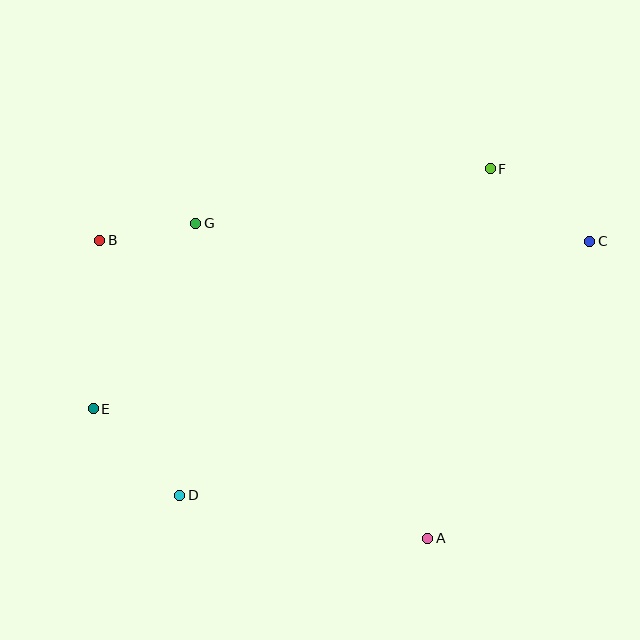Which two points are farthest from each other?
Points C and E are farthest from each other.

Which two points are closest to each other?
Points B and G are closest to each other.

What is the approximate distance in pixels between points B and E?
The distance between B and E is approximately 169 pixels.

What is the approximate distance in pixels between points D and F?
The distance between D and F is approximately 451 pixels.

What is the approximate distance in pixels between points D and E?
The distance between D and E is approximately 122 pixels.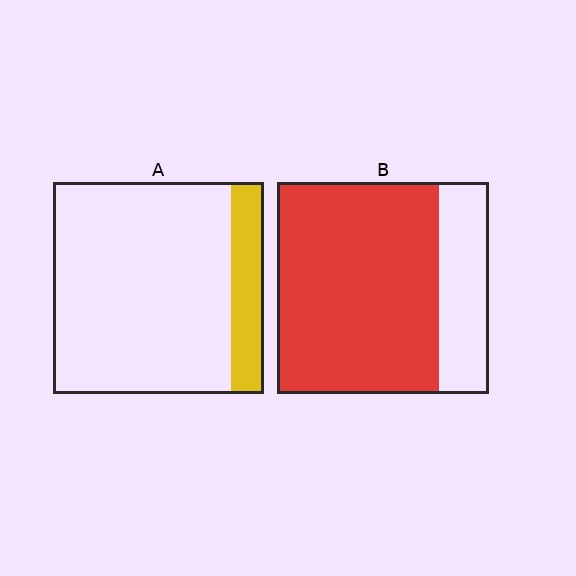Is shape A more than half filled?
No.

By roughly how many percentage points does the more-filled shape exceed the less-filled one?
By roughly 60 percentage points (B over A).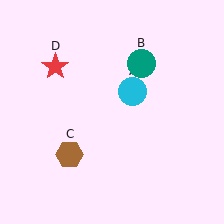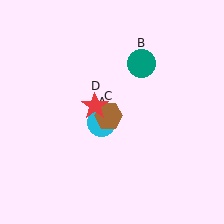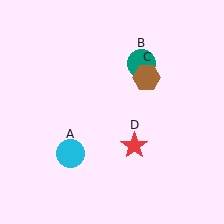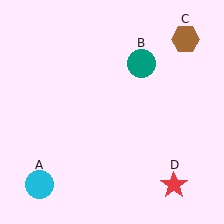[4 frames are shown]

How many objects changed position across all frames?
3 objects changed position: cyan circle (object A), brown hexagon (object C), red star (object D).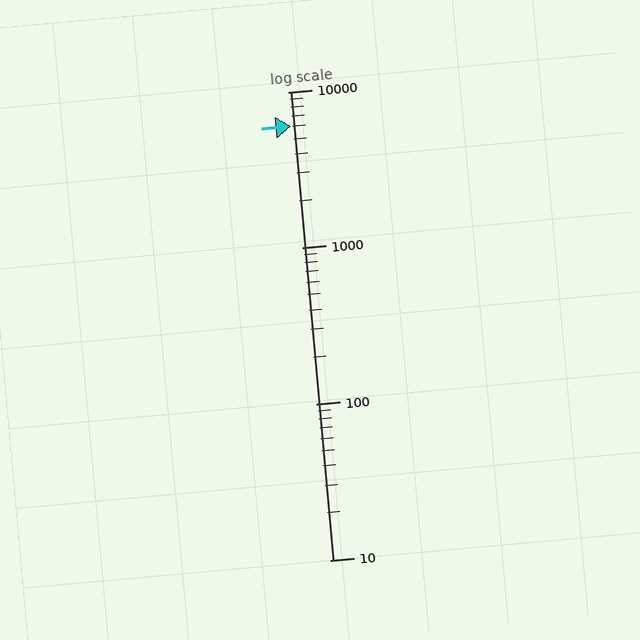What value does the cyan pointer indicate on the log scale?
The pointer indicates approximately 6000.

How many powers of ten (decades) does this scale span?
The scale spans 3 decades, from 10 to 10000.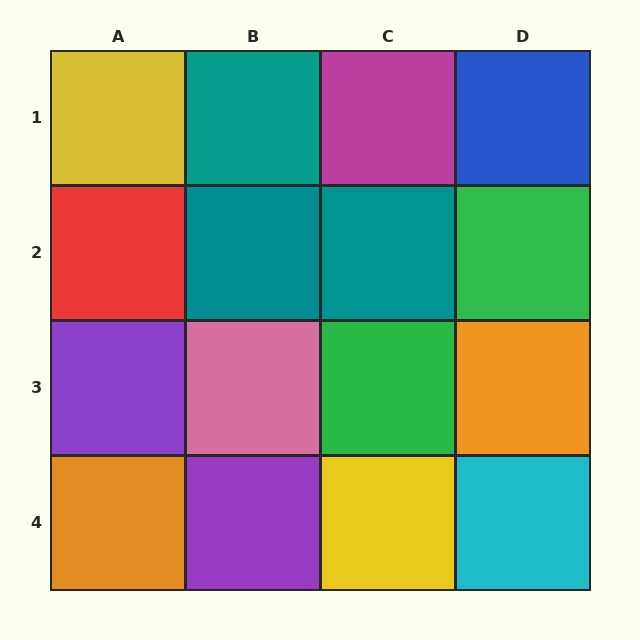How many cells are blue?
1 cell is blue.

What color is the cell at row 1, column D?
Blue.